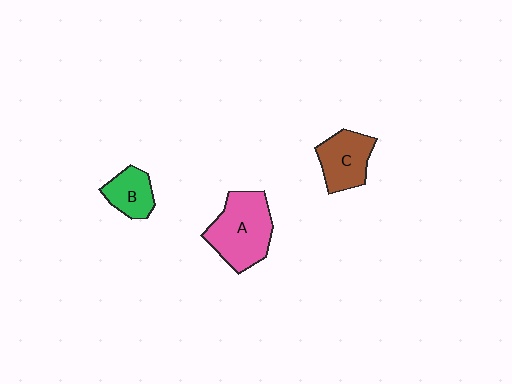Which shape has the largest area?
Shape A (pink).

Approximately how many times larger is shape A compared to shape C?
Approximately 1.5 times.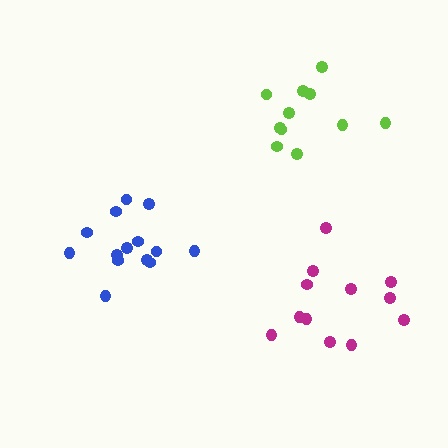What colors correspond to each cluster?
The clusters are colored: magenta, blue, lime.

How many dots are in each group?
Group 1: 12 dots, Group 2: 14 dots, Group 3: 11 dots (37 total).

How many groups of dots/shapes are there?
There are 3 groups.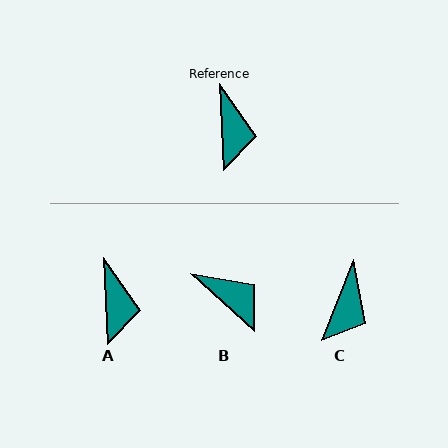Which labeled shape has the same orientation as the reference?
A.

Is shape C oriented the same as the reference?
No, it is off by about 24 degrees.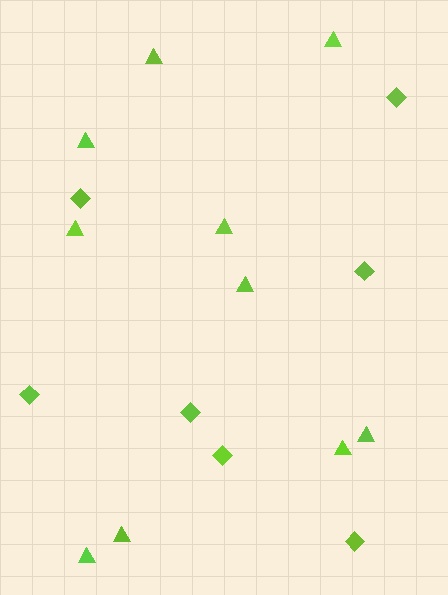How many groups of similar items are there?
There are 2 groups: one group of diamonds (7) and one group of triangles (10).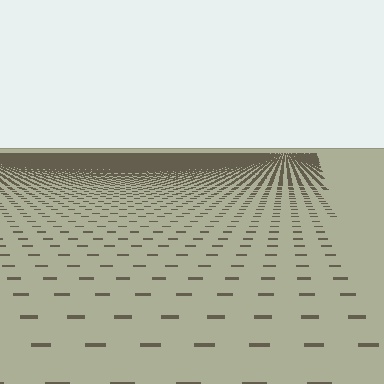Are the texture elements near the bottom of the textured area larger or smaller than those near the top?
Larger. Near the bottom, elements are closer to the viewer and appear at a bigger on-screen size.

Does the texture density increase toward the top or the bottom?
Density increases toward the top.